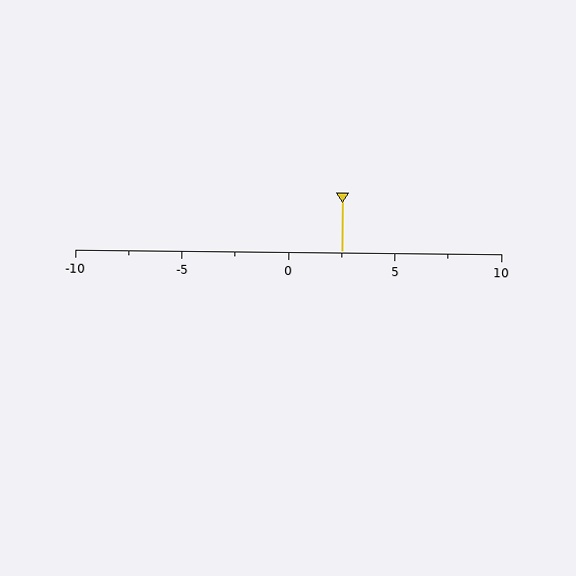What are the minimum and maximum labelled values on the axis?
The axis runs from -10 to 10.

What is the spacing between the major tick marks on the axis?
The major ticks are spaced 5 apart.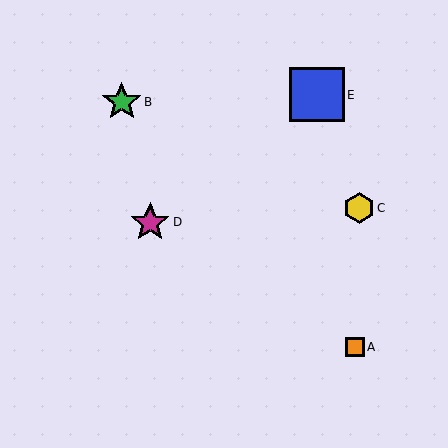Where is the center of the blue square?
The center of the blue square is at (317, 95).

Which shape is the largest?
The blue square (labeled E) is the largest.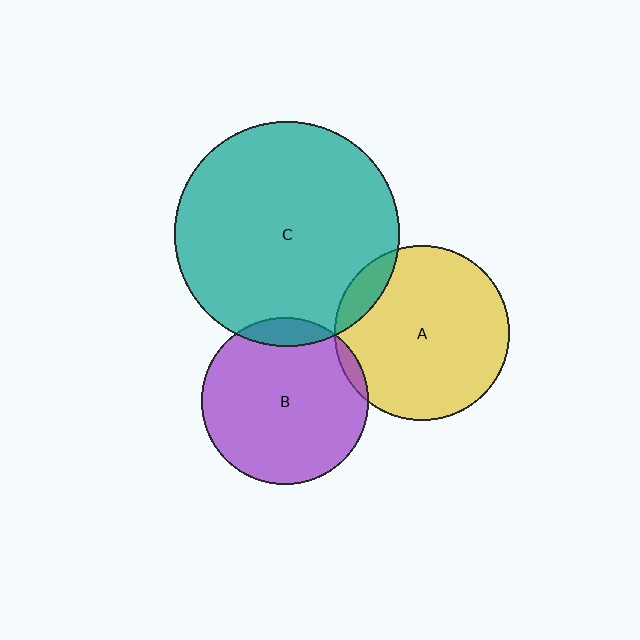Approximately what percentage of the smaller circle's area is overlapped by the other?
Approximately 10%.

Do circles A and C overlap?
Yes.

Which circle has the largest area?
Circle C (teal).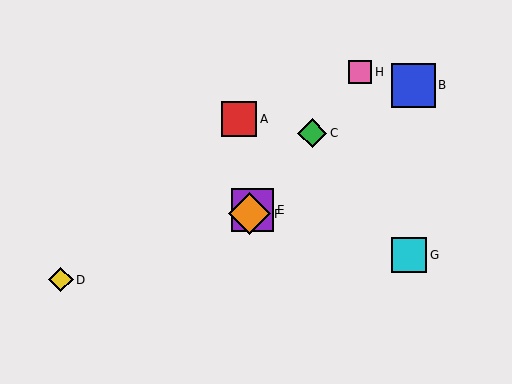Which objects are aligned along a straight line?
Objects C, E, F, H are aligned along a straight line.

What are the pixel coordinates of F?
Object F is at (250, 214).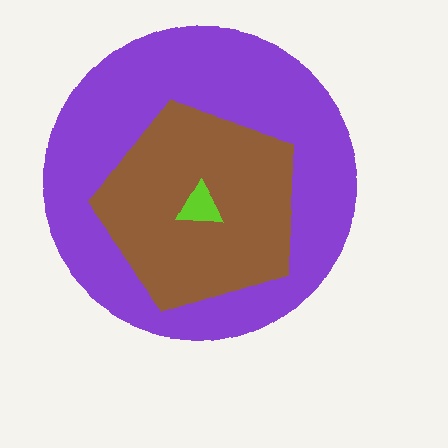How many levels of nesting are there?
3.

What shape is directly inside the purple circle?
The brown pentagon.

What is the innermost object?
The lime triangle.